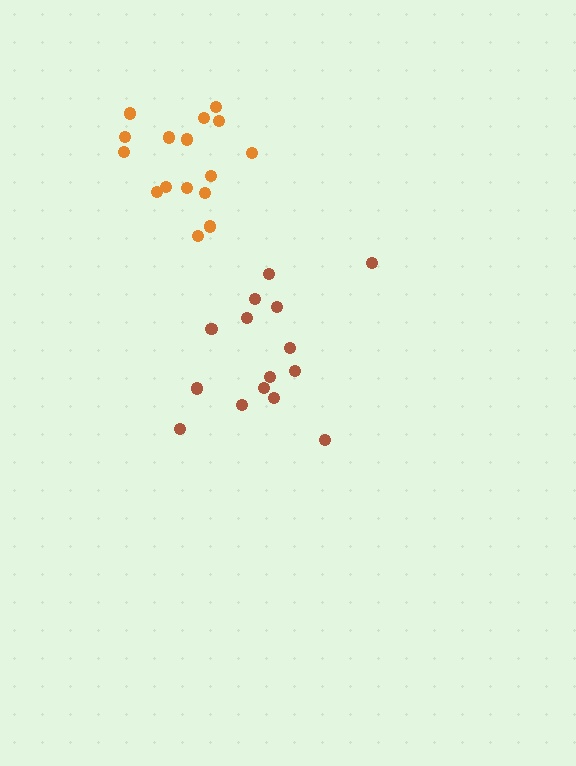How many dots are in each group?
Group 1: 16 dots, Group 2: 15 dots (31 total).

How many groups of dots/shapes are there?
There are 2 groups.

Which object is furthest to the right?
The brown cluster is rightmost.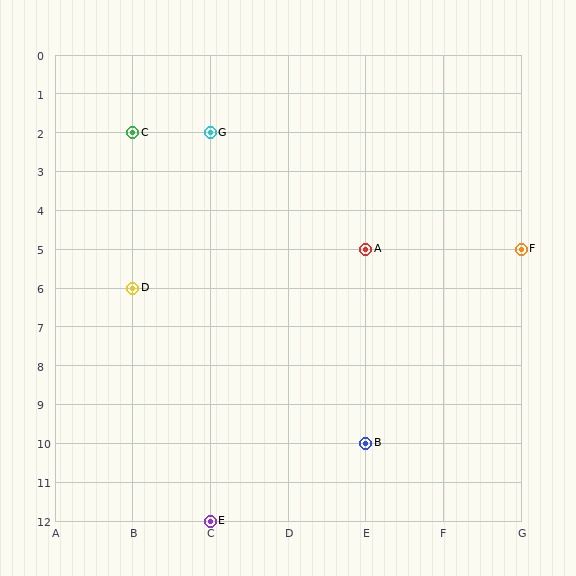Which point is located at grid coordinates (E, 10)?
Point B is at (E, 10).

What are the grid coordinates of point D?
Point D is at grid coordinates (B, 6).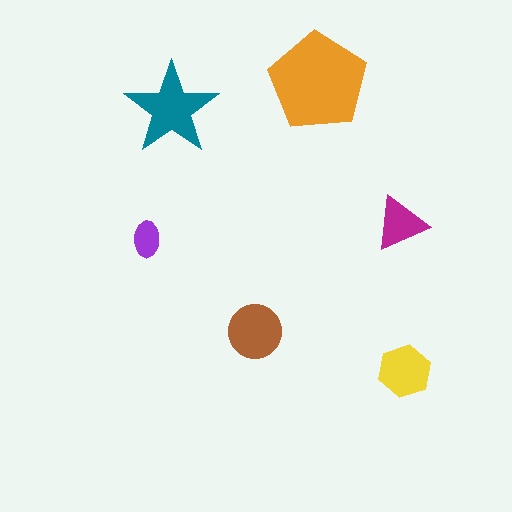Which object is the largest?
The orange pentagon.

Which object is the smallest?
The purple ellipse.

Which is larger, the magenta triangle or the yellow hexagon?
The yellow hexagon.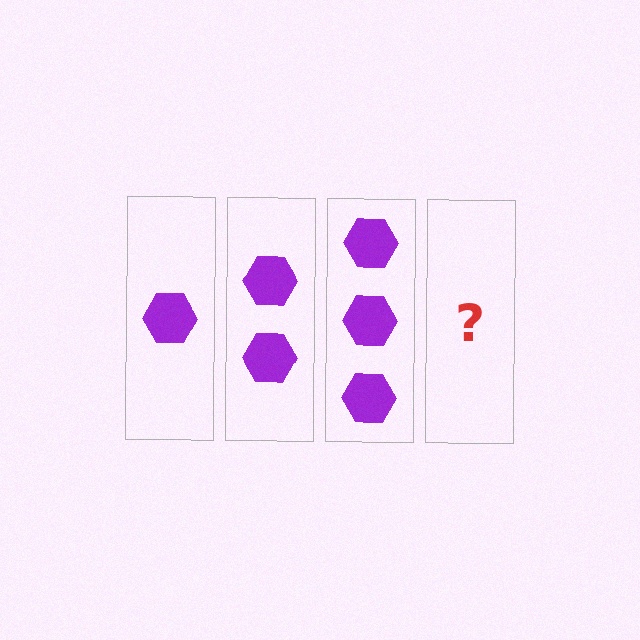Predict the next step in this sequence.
The next step is 4 hexagons.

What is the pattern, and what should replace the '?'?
The pattern is that each step adds one more hexagon. The '?' should be 4 hexagons.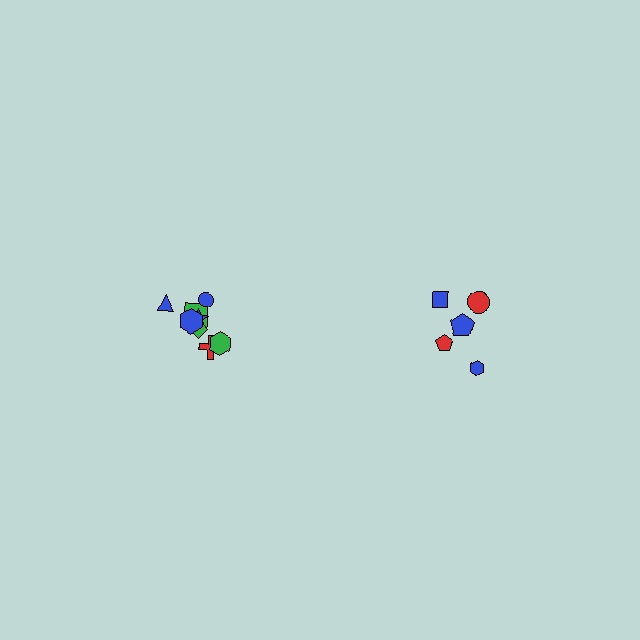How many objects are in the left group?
There are 8 objects.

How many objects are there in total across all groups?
There are 13 objects.